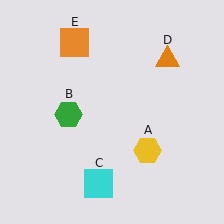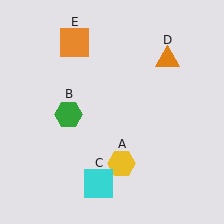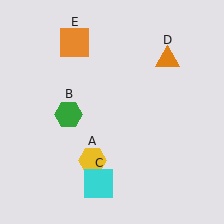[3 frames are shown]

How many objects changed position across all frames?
1 object changed position: yellow hexagon (object A).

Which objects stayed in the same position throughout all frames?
Green hexagon (object B) and cyan square (object C) and orange triangle (object D) and orange square (object E) remained stationary.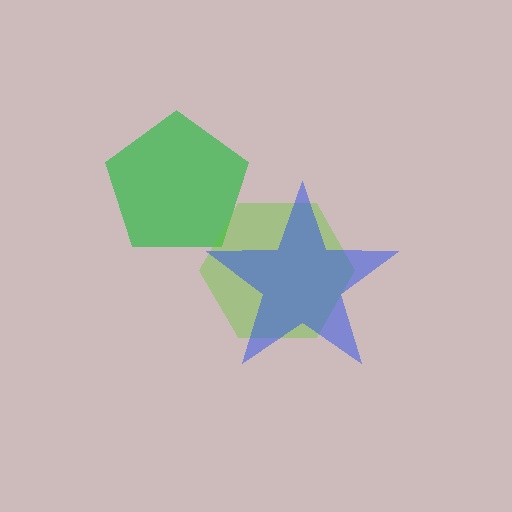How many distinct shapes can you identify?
There are 3 distinct shapes: a green pentagon, a lime hexagon, a blue star.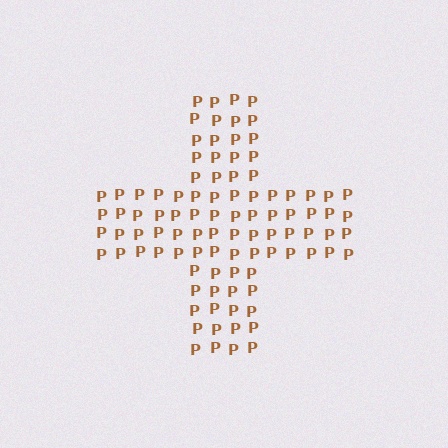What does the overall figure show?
The overall figure shows a cross.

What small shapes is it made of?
It is made of small letter P's.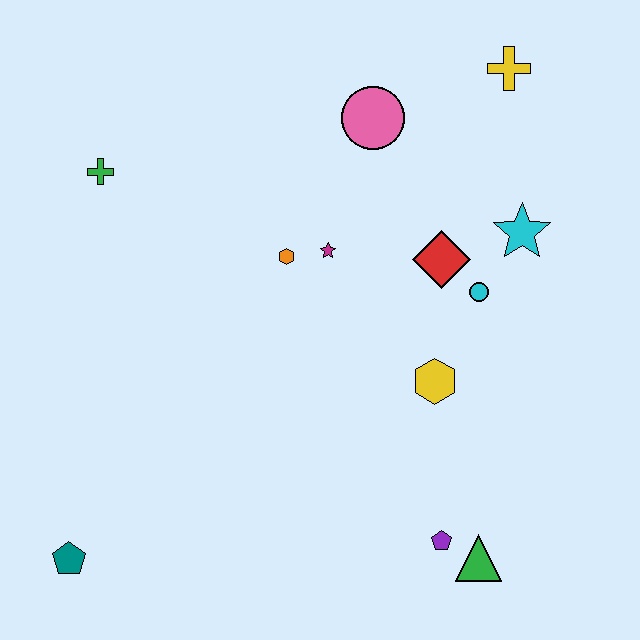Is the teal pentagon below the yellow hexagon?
Yes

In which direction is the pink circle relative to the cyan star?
The pink circle is to the left of the cyan star.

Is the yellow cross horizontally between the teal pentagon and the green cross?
No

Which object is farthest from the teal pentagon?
The yellow cross is farthest from the teal pentagon.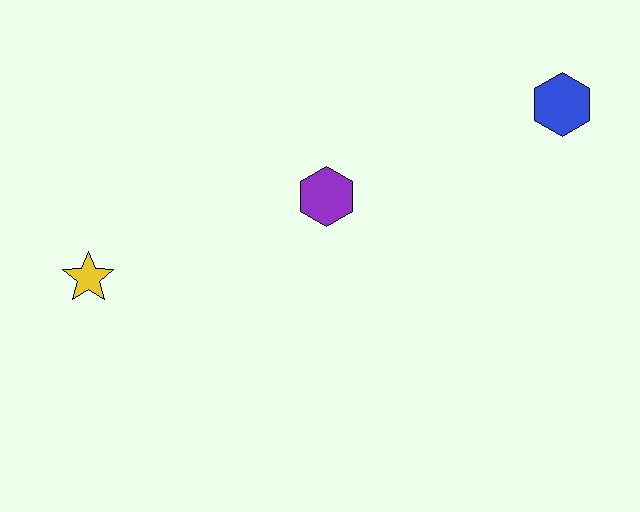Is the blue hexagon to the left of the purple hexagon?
No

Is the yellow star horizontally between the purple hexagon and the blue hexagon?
No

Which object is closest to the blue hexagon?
The purple hexagon is closest to the blue hexagon.